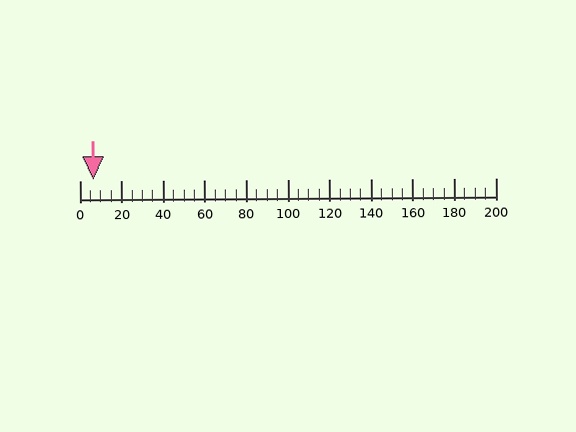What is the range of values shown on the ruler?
The ruler shows values from 0 to 200.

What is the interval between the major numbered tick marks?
The major tick marks are spaced 20 units apart.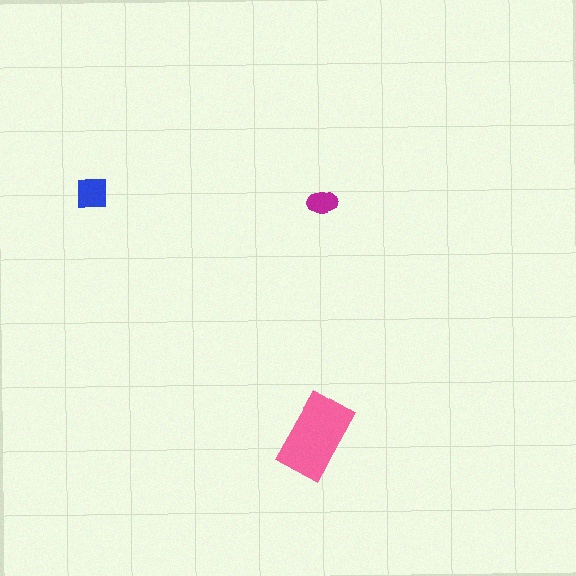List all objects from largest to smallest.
The pink rectangle, the blue square, the magenta ellipse.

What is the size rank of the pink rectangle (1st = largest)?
1st.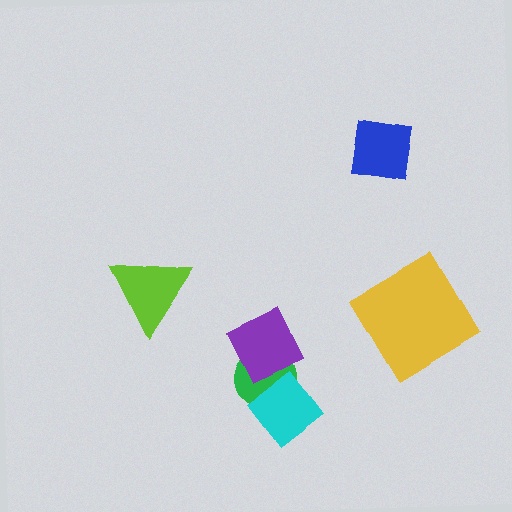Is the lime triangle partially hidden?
No, no other shape covers it.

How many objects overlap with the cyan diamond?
1 object overlaps with the cyan diamond.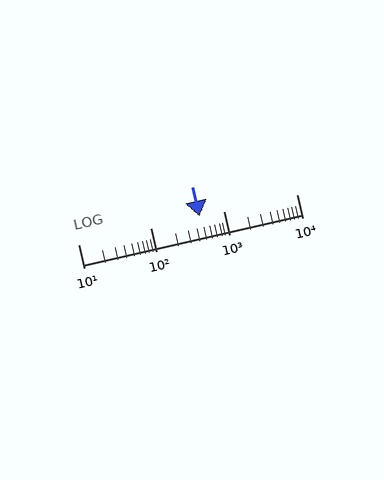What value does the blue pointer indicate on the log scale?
The pointer indicates approximately 460.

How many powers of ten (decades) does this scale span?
The scale spans 3 decades, from 10 to 10000.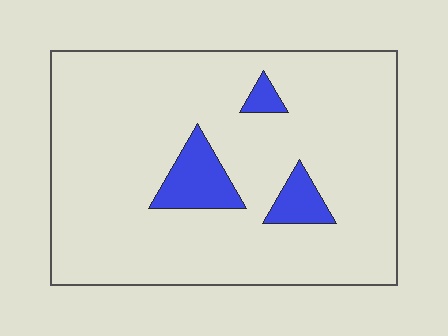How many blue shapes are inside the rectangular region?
3.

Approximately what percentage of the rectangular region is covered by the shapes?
Approximately 10%.